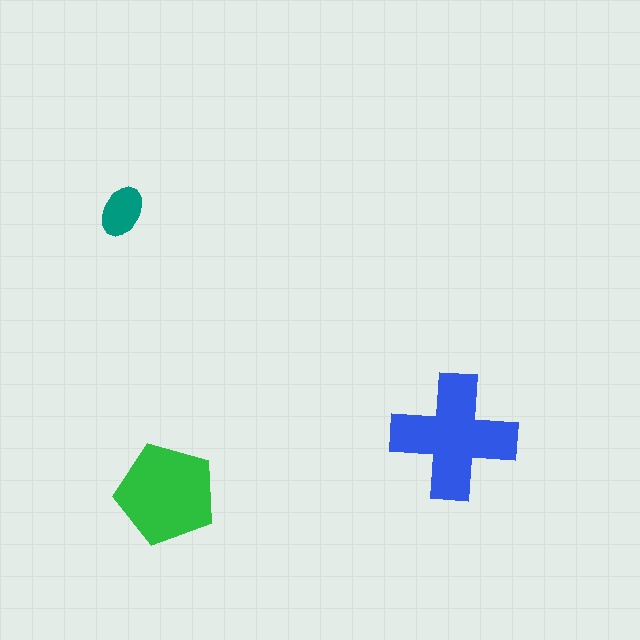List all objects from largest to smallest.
The blue cross, the green pentagon, the teal ellipse.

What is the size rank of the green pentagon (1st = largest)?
2nd.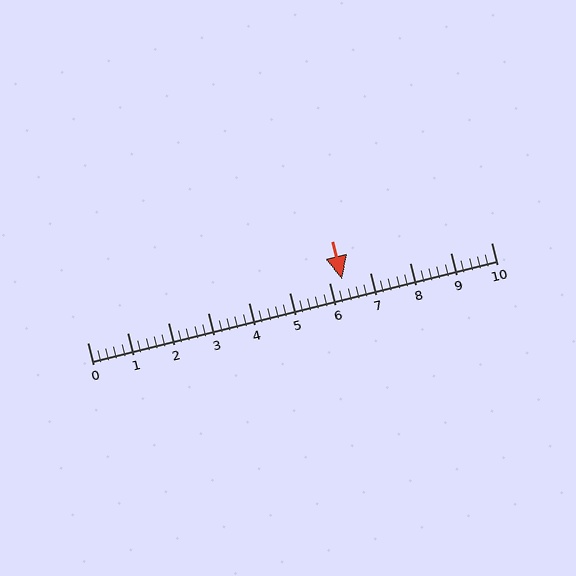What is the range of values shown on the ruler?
The ruler shows values from 0 to 10.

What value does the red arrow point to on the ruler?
The red arrow points to approximately 6.3.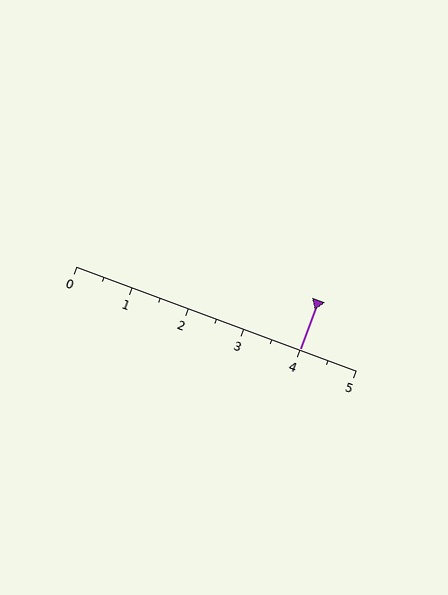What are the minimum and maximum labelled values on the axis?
The axis runs from 0 to 5.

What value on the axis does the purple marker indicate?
The marker indicates approximately 4.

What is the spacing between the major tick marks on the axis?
The major ticks are spaced 1 apart.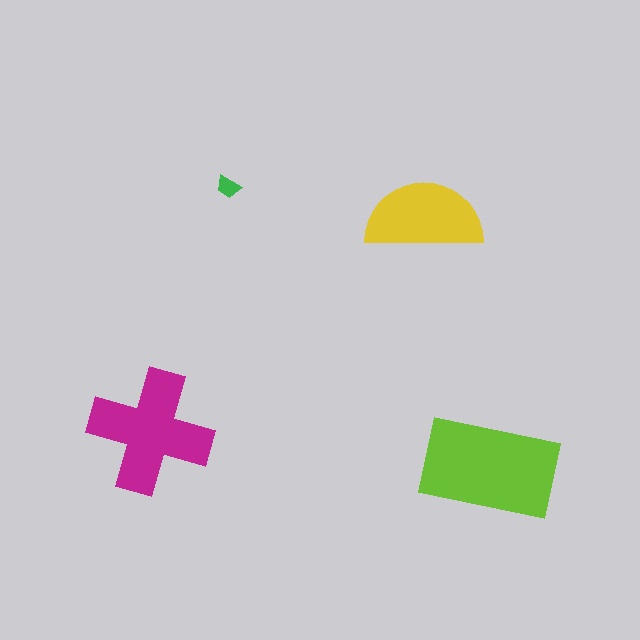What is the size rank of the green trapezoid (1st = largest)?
4th.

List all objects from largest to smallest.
The lime rectangle, the magenta cross, the yellow semicircle, the green trapezoid.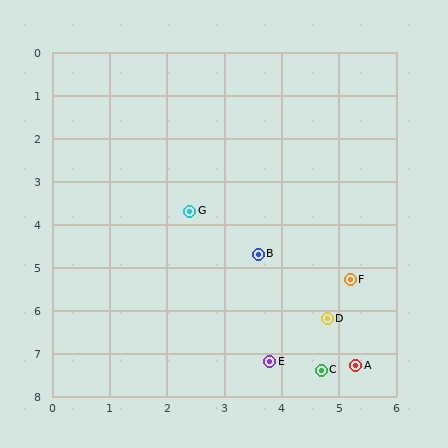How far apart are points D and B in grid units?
Points D and B are about 1.9 grid units apart.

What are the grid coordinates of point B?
Point B is at approximately (3.6, 4.7).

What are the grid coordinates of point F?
Point F is at approximately (5.2, 5.3).